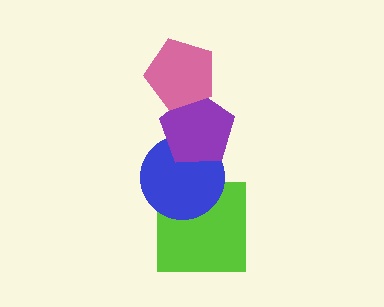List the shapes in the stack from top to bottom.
From top to bottom: the pink pentagon, the purple pentagon, the blue circle, the lime square.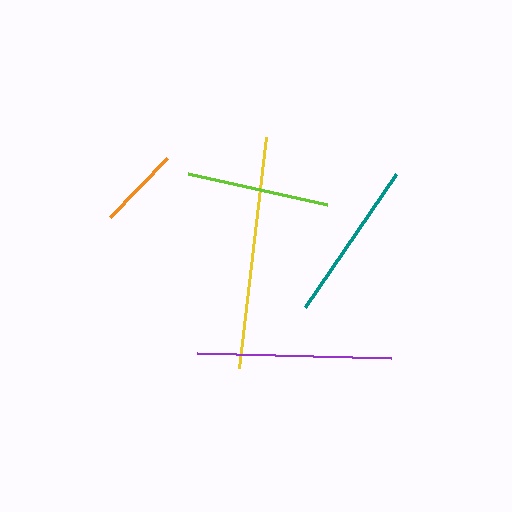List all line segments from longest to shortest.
From longest to shortest: yellow, purple, teal, lime, orange.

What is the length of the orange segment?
The orange segment is approximately 82 pixels long.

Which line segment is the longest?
The yellow line is the longest at approximately 232 pixels.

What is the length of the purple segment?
The purple segment is approximately 194 pixels long.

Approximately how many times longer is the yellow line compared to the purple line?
The yellow line is approximately 1.2 times the length of the purple line.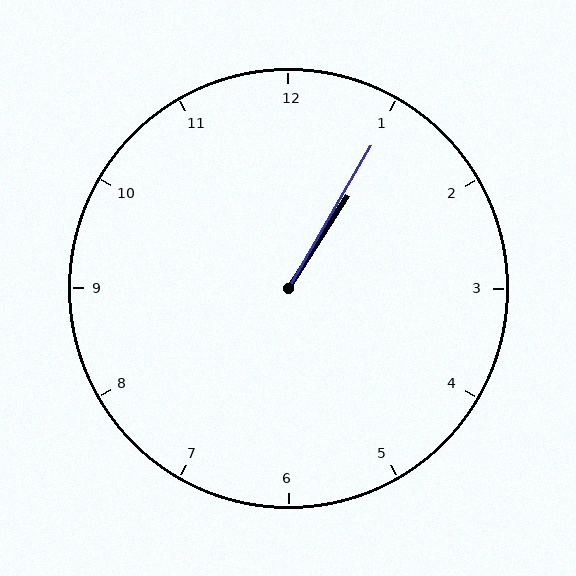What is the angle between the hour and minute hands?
Approximately 2 degrees.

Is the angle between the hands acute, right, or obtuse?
It is acute.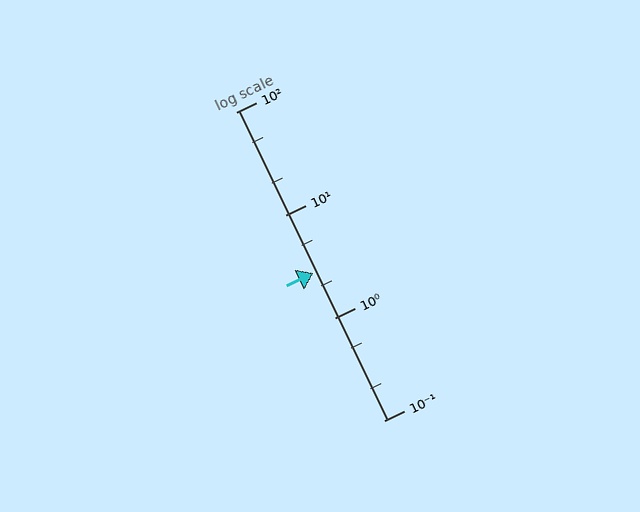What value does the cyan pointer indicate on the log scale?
The pointer indicates approximately 2.7.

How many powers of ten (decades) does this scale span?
The scale spans 3 decades, from 0.1 to 100.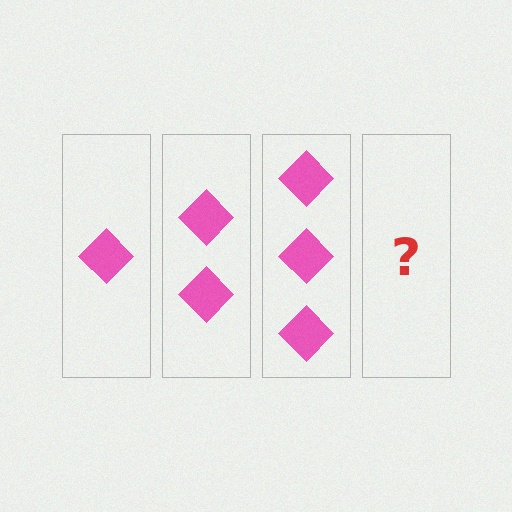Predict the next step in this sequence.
The next step is 4 diamonds.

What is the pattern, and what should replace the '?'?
The pattern is that each step adds one more diamond. The '?' should be 4 diamonds.